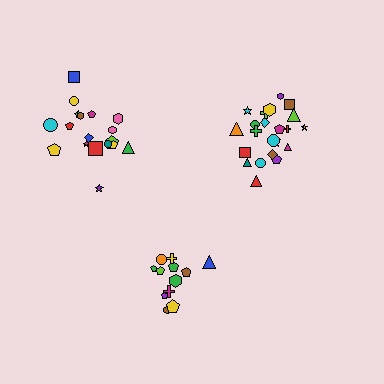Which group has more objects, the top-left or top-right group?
The top-right group.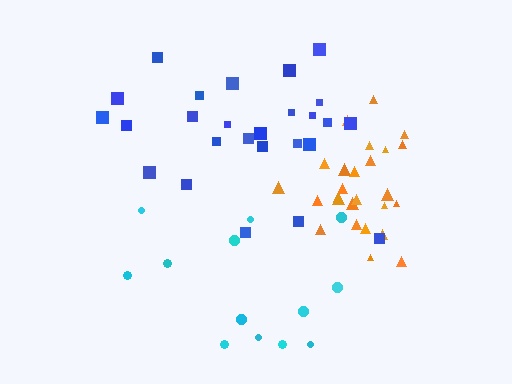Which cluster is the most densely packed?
Orange.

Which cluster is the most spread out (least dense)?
Cyan.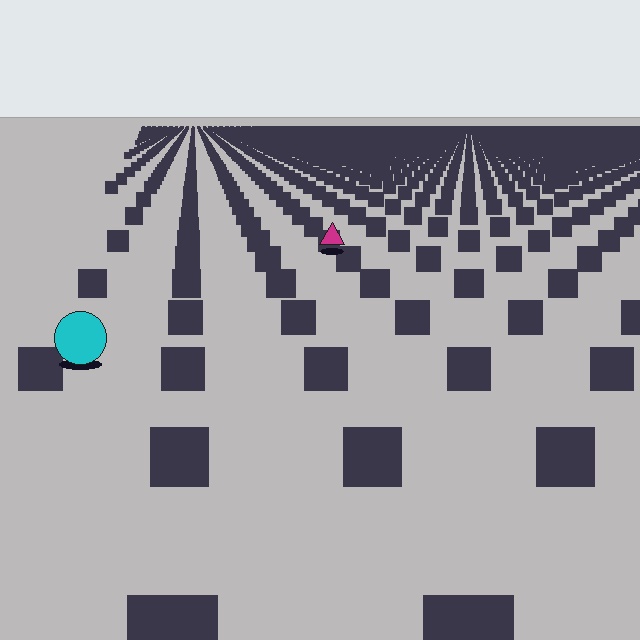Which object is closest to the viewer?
The cyan circle is closest. The texture marks near it are larger and more spread out.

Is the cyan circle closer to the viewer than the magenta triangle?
Yes. The cyan circle is closer — you can tell from the texture gradient: the ground texture is coarser near it.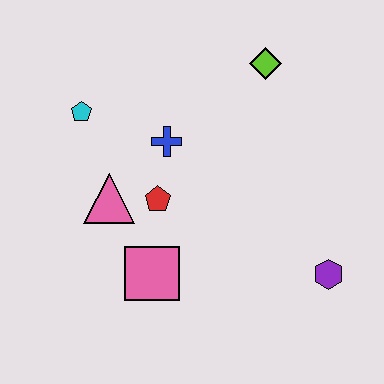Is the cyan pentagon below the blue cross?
No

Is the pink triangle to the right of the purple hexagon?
No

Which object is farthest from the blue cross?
The purple hexagon is farthest from the blue cross.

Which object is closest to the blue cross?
The red pentagon is closest to the blue cross.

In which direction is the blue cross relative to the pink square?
The blue cross is above the pink square.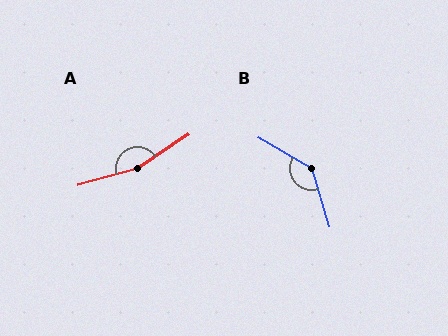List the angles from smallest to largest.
B (136°), A (162°).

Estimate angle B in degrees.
Approximately 136 degrees.